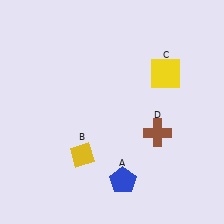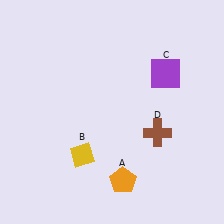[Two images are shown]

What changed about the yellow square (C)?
In Image 1, C is yellow. In Image 2, it changed to purple.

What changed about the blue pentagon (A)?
In Image 1, A is blue. In Image 2, it changed to orange.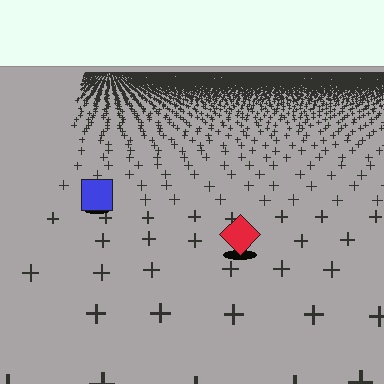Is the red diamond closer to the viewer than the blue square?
Yes. The red diamond is closer — you can tell from the texture gradient: the ground texture is coarser near it.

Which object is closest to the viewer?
The red diamond is closest. The texture marks near it are larger and more spread out.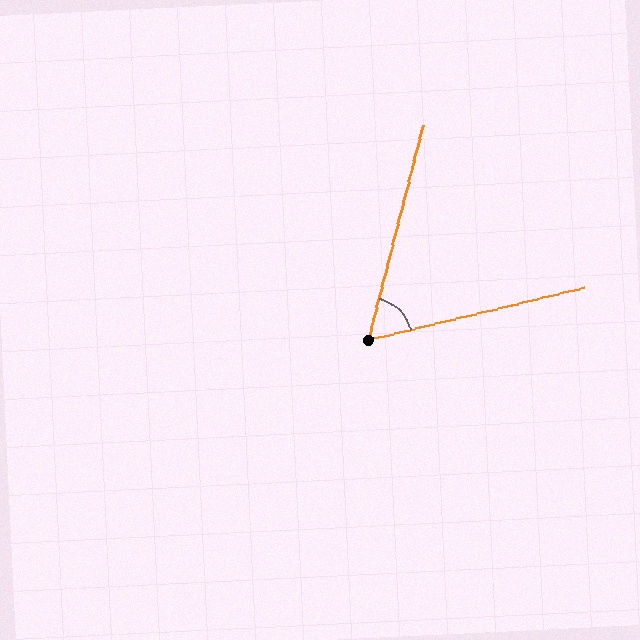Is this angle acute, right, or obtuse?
It is acute.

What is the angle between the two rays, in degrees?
Approximately 62 degrees.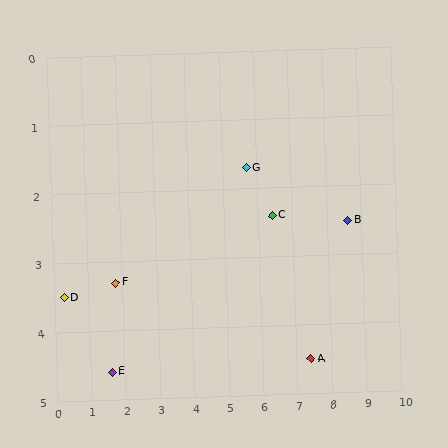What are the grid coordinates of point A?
Point A is at approximately (7.4, 4.5).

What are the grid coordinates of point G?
Point G is at approximately (5.7, 1.7).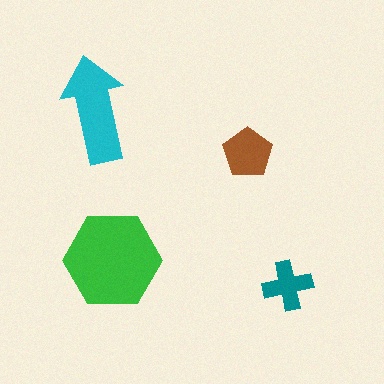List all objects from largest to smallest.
The green hexagon, the cyan arrow, the brown pentagon, the teal cross.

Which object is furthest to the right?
The teal cross is rightmost.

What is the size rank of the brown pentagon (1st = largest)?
3rd.